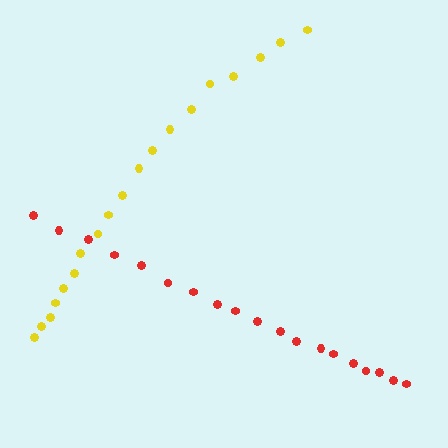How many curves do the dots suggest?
There are 2 distinct paths.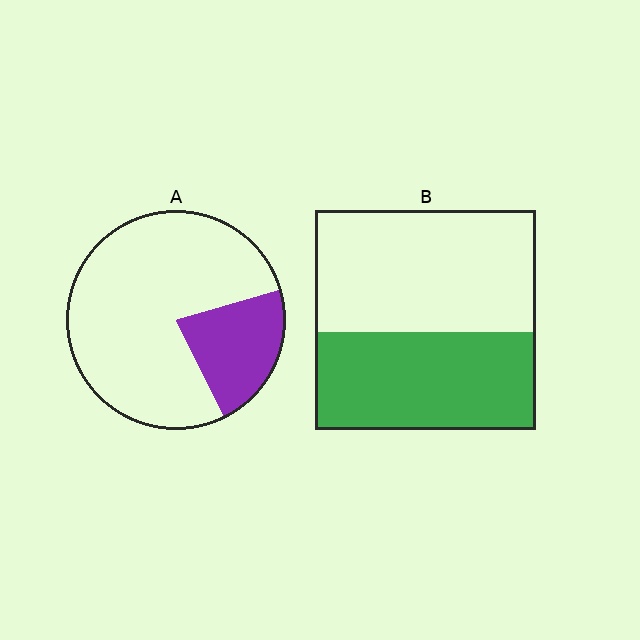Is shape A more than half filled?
No.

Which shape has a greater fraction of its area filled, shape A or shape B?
Shape B.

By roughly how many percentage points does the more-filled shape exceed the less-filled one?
By roughly 20 percentage points (B over A).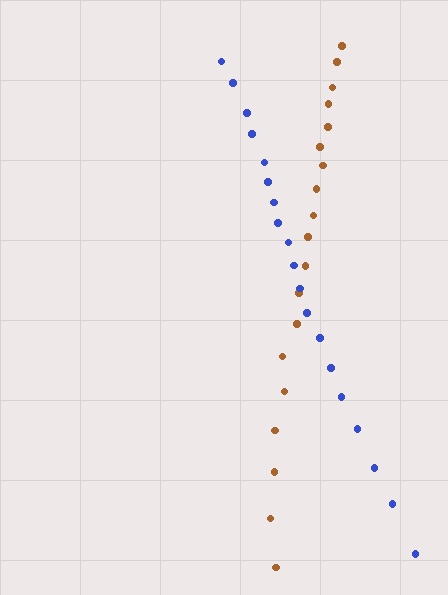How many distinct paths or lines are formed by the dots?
There are 2 distinct paths.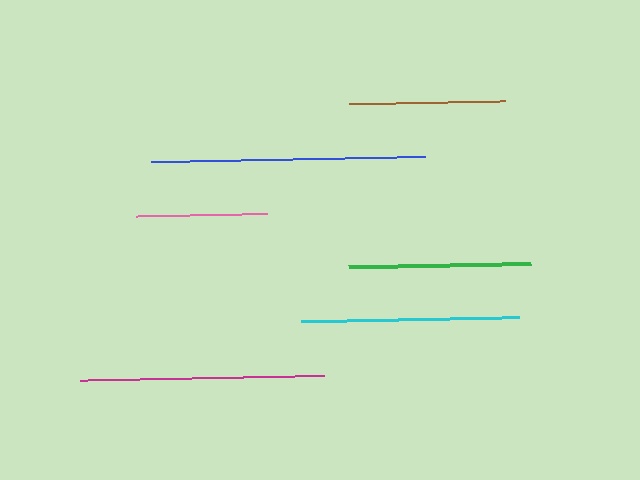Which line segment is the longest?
The blue line is the longest at approximately 274 pixels.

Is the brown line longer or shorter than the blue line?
The blue line is longer than the brown line.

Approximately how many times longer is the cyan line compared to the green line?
The cyan line is approximately 1.2 times the length of the green line.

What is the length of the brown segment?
The brown segment is approximately 156 pixels long.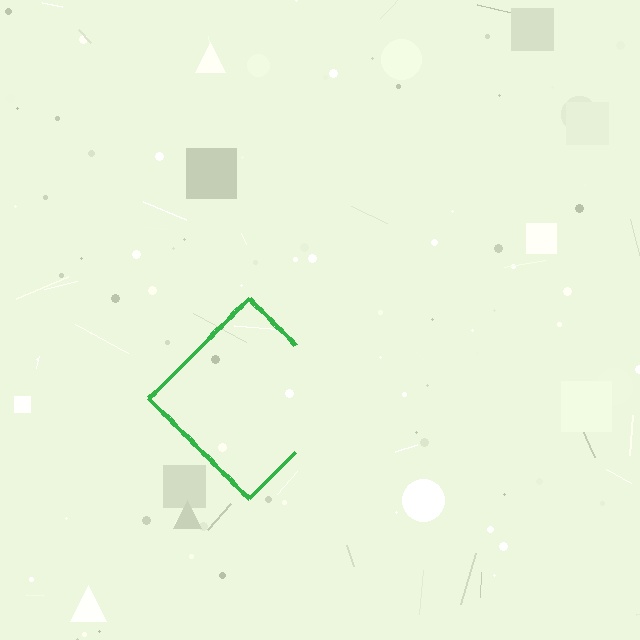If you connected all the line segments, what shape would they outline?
They would outline a diamond.